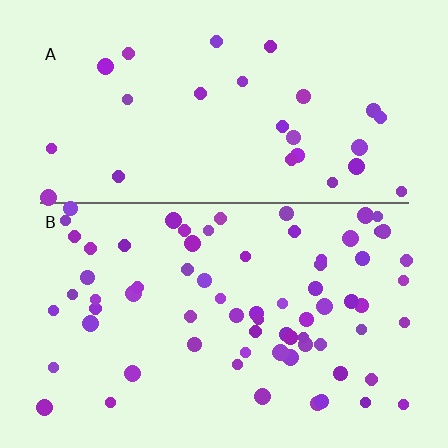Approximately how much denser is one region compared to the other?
Approximately 2.6× — region B over region A.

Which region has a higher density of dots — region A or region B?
B (the bottom).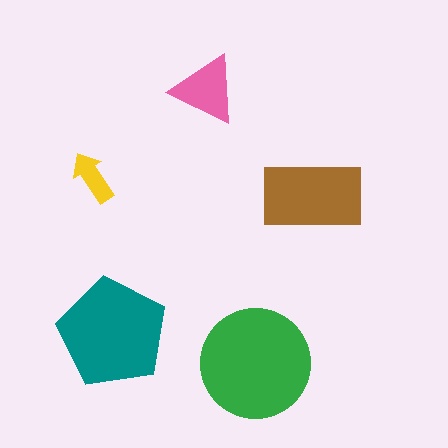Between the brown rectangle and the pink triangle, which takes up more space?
The brown rectangle.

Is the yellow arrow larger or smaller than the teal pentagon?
Smaller.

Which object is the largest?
The green circle.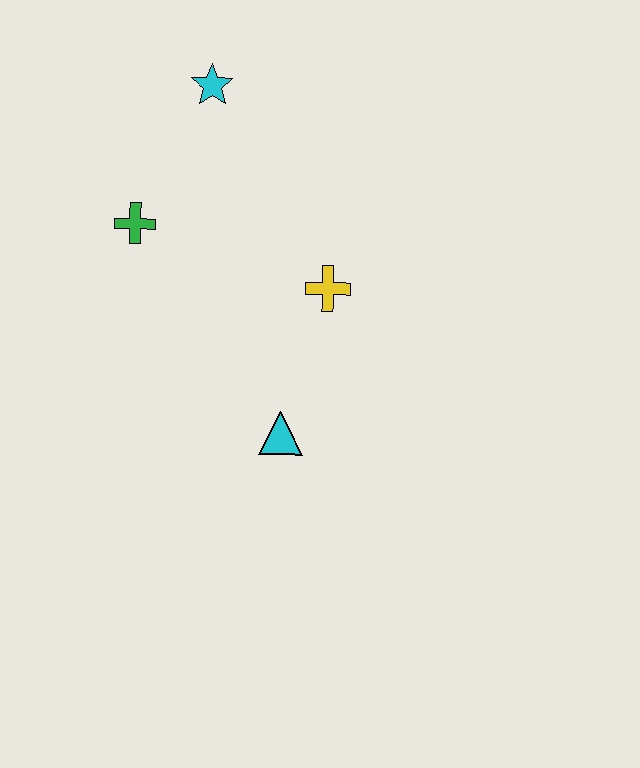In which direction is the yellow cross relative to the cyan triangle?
The yellow cross is above the cyan triangle.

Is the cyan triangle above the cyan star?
No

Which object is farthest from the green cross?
The cyan triangle is farthest from the green cross.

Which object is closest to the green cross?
The cyan star is closest to the green cross.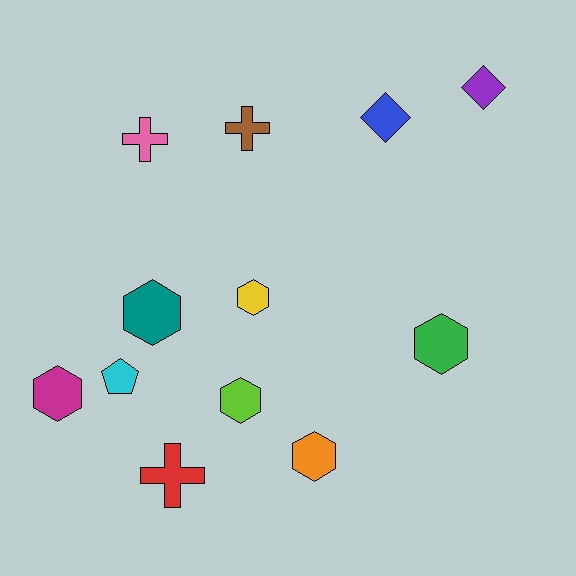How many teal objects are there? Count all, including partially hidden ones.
There is 1 teal object.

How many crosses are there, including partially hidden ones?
There are 3 crosses.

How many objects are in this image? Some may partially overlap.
There are 12 objects.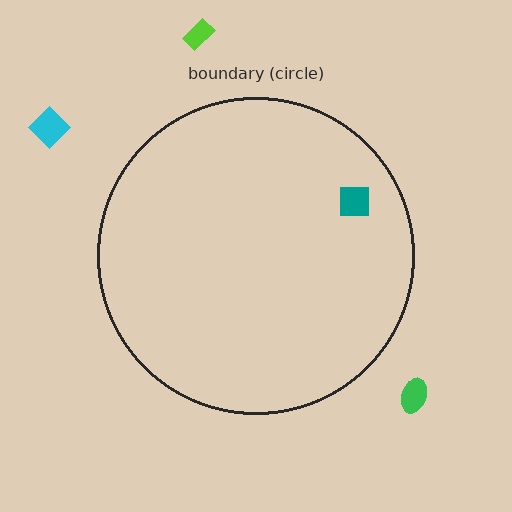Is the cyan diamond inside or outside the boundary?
Outside.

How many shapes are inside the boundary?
1 inside, 3 outside.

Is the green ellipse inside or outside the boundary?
Outside.